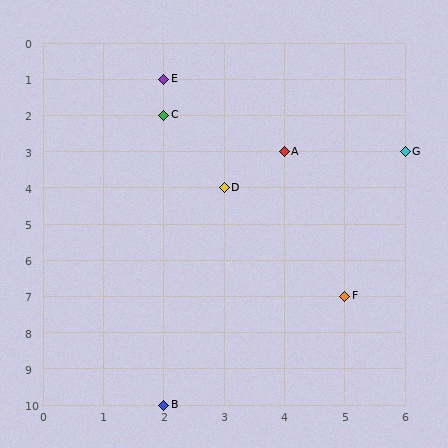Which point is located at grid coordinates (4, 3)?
Point A is at (4, 3).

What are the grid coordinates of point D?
Point D is at grid coordinates (3, 4).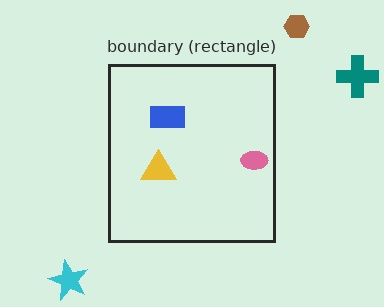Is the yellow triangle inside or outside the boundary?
Inside.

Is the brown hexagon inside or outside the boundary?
Outside.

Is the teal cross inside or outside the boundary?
Outside.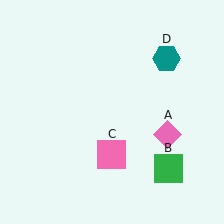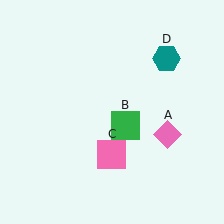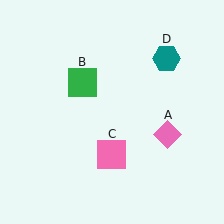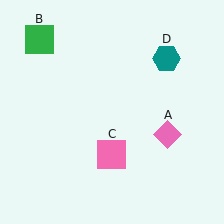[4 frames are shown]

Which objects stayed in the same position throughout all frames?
Pink diamond (object A) and pink square (object C) and teal hexagon (object D) remained stationary.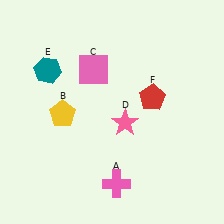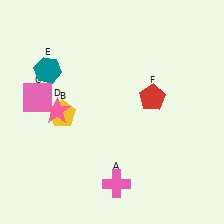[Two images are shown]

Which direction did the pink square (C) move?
The pink square (C) moved left.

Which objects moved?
The objects that moved are: the pink square (C), the pink star (D).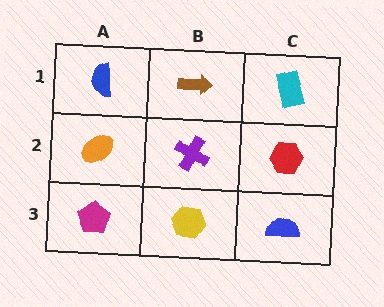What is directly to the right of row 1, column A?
A brown arrow.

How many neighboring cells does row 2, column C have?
3.